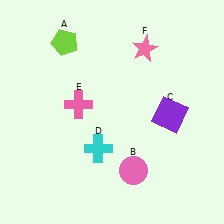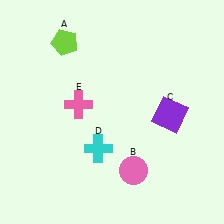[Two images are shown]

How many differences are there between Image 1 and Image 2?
There is 1 difference between the two images.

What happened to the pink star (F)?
The pink star (F) was removed in Image 2. It was in the top-right area of Image 1.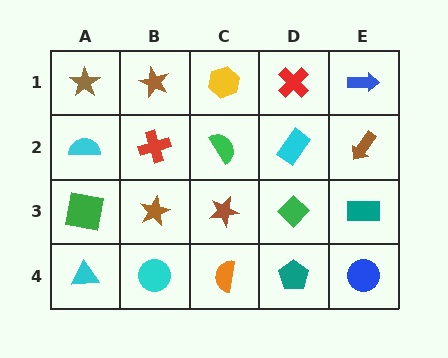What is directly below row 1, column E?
A brown arrow.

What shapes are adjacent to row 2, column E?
A blue arrow (row 1, column E), a teal rectangle (row 3, column E), a cyan rectangle (row 2, column D).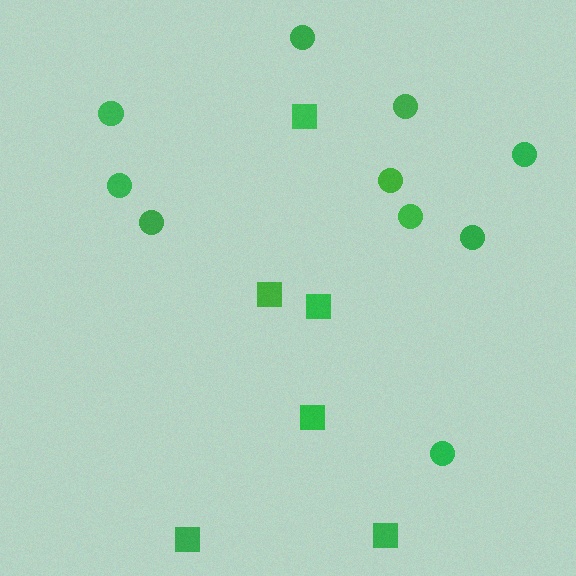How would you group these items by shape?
There are 2 groups: one group of circles (10) and one group of squares (6).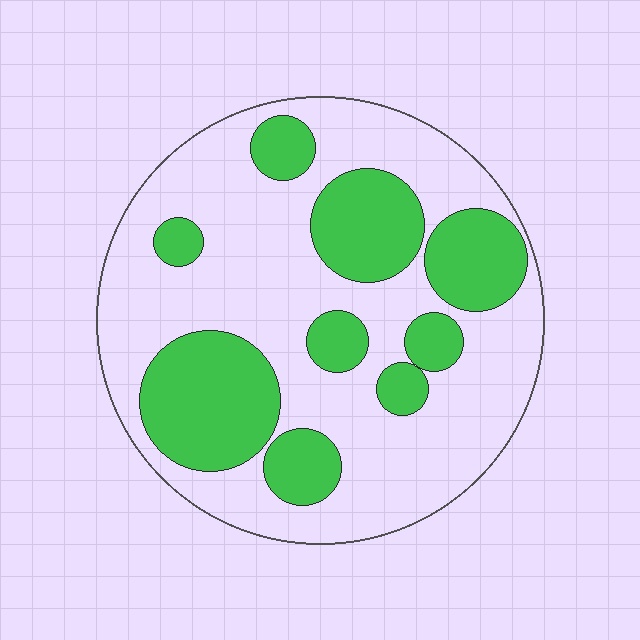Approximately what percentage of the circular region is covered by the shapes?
Approximately 35%.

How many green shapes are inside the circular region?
9.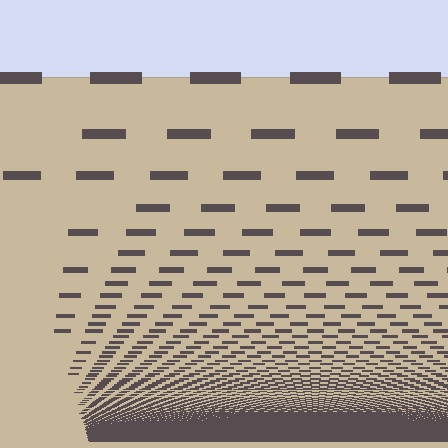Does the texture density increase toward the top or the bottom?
Density increases toward the bottom.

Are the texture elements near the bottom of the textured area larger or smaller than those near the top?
Smaller. The gradient is inverted — elements near the bottom are smaller and denser.